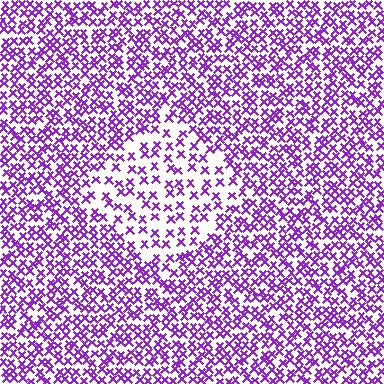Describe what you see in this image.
The image contains small purple elements arranged at two different densities. A diamond-shaped region is visible where the elements are less densely packed than the surrounding area.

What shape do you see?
I see a diamond.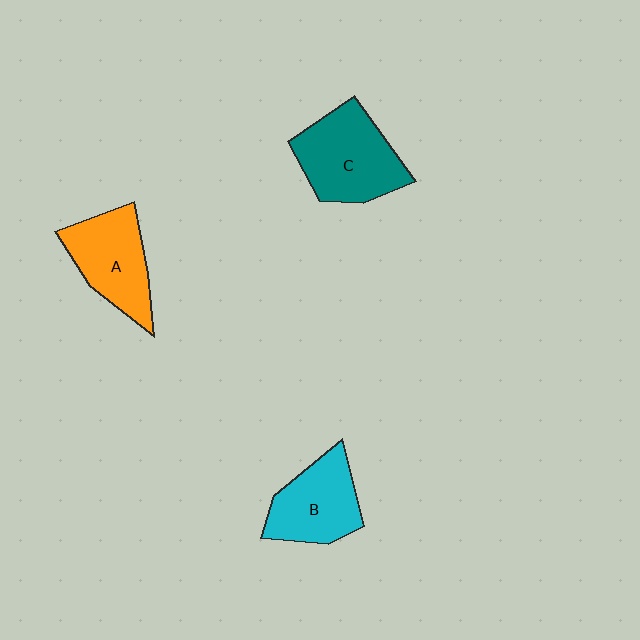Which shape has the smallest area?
Shape B (cyan).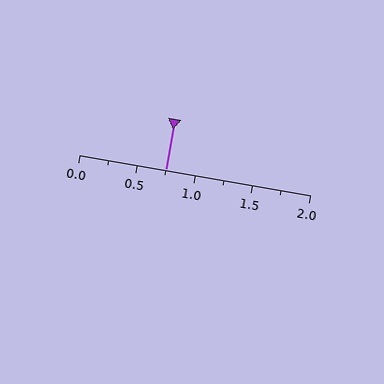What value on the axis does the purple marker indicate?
The marker indicates approximately 0.75.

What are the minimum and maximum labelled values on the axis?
The axis runs from 0.0 to 2.0.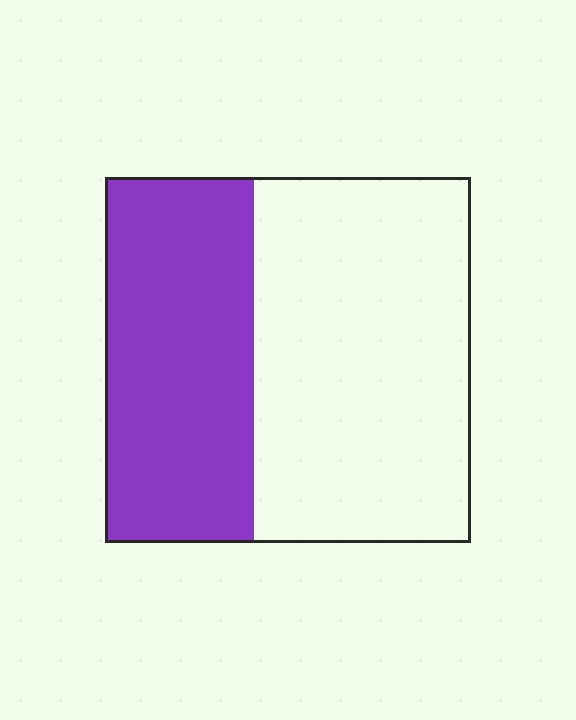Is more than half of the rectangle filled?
No.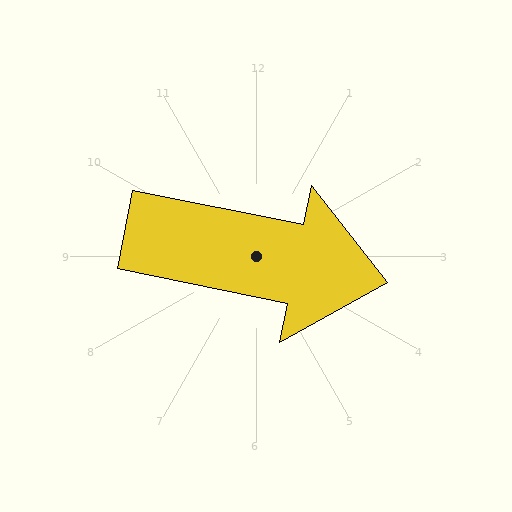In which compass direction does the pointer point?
East.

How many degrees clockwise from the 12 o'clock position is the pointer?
Approximately 101 degrees.